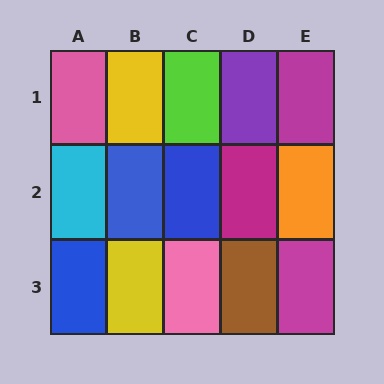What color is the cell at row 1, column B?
Yellow.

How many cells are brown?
1 cell is brown.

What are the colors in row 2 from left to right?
Cyan, blue, blue, magenta, orange.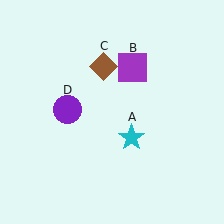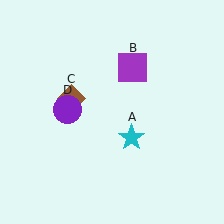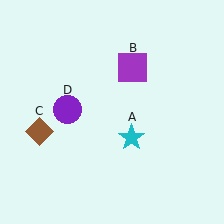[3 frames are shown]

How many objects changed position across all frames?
1 object changed position: brown diamond (object C).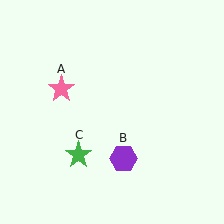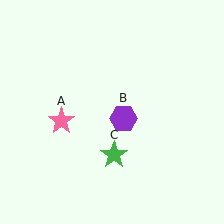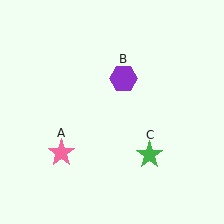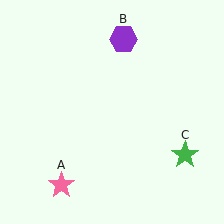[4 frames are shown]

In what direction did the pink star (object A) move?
The pink star (object A) moved down.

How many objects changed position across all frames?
3 objects changed position: pink star (object A), purple hexagon (object B), green star (object C).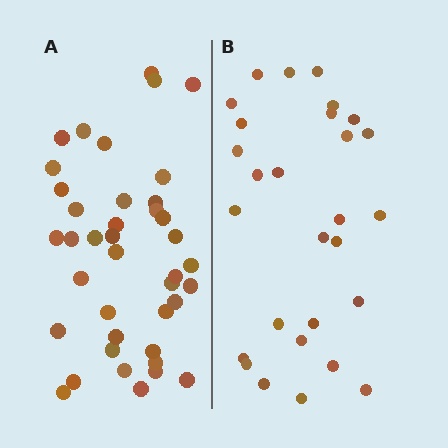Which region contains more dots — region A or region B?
Region A (the left region) has more dots.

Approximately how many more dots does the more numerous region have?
Region A has roughly 12 or so more dots than region B.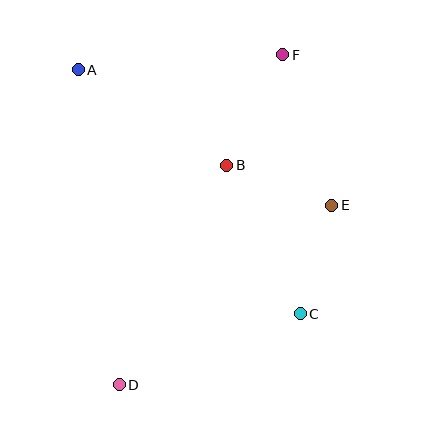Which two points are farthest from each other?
Points D and F are farthest from each other.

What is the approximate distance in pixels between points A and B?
The distance between A and B is approximately 176 pixels.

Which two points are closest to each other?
Points B and E are closest to each other.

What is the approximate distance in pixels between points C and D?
The distance between C and D is approximately 194 pixels.